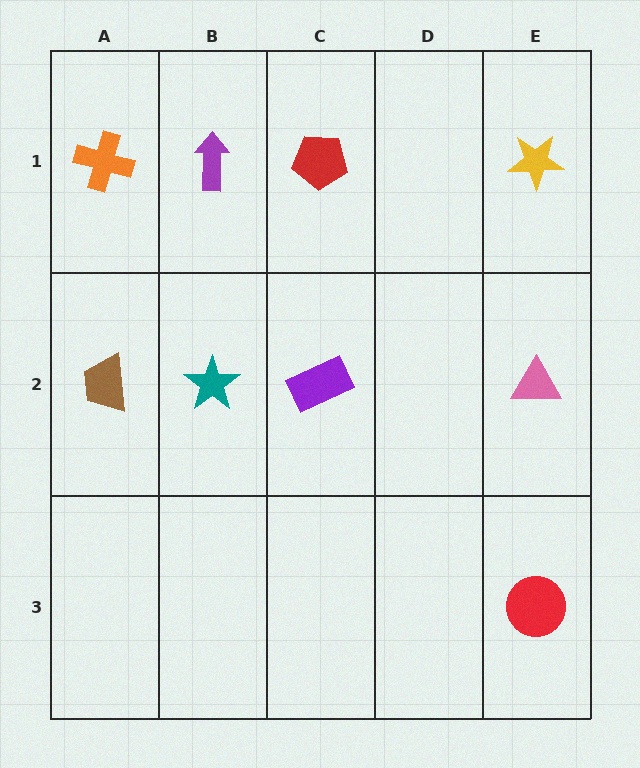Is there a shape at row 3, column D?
No, that cell is empty.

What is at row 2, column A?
A brown trapezoid.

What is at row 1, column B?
A purple arrow.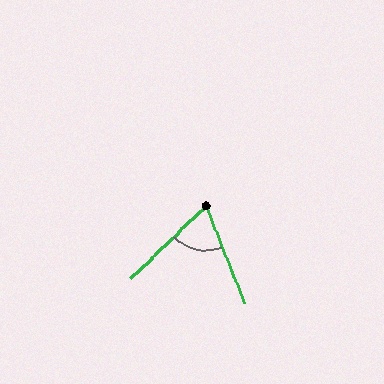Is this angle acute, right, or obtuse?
It is acute.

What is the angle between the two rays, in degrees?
Approximately 67 degrees.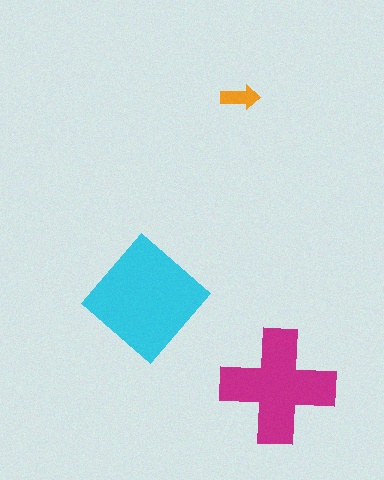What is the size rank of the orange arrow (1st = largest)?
3rd.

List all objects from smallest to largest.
The orange arrow, the magenta cross, the cyan diamond.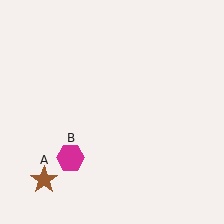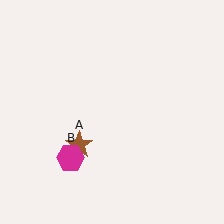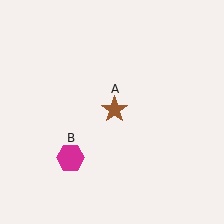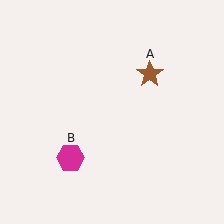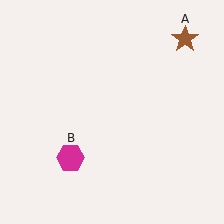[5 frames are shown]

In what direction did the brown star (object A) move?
The brown star (object A) moved up and to the right.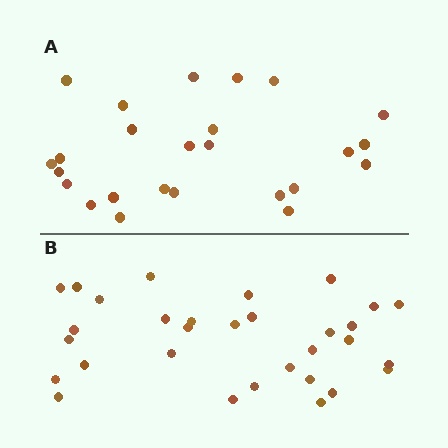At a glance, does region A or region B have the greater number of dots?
Region B (the bottom region) has more dots.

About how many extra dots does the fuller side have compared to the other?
Region B has about 6 more dots than region A.